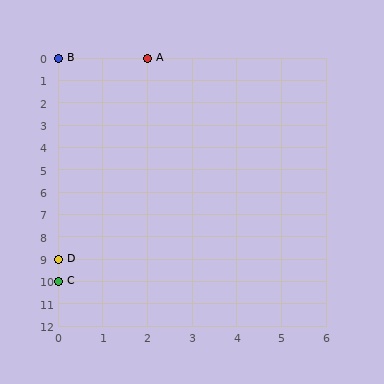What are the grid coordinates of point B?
Point B is at grid coordinates (0, 0).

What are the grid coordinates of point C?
Point C is at grid coordinates (0, 10).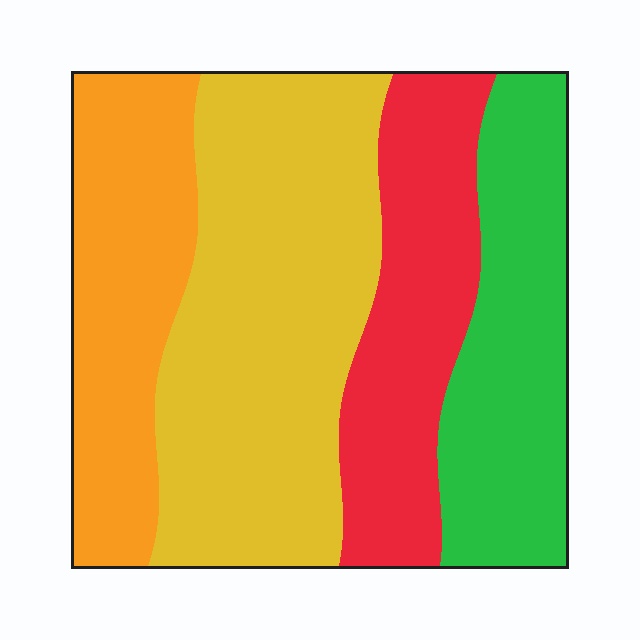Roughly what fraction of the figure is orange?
Orange takes up about one fifth (1/5) of the figure.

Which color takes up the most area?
Yellow, at roughly 35%.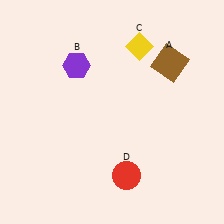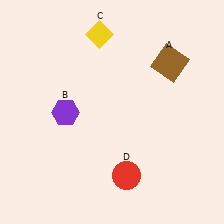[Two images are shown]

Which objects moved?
The objects that moved are: the purple hexagon (B), the yellow diamond (C).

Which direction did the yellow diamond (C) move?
The yellow diamond (C) moved left.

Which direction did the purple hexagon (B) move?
The purple hexagon (B) moved down.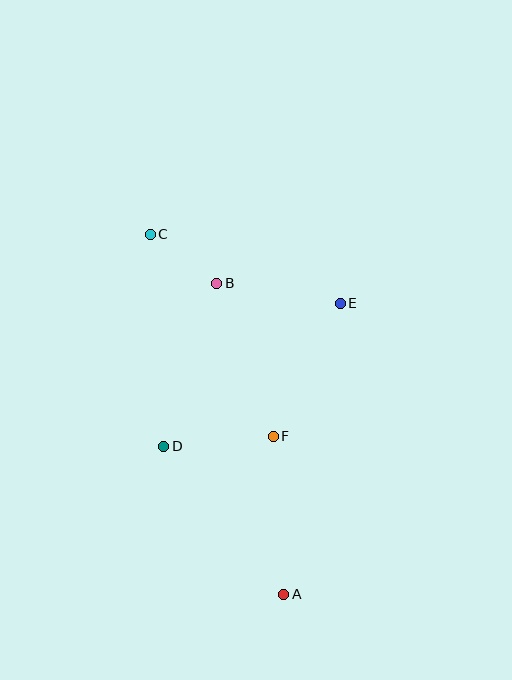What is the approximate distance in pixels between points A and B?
The distance between A and B is approximately 318 pixels.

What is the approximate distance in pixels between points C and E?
The distance between C and E is approximately 202 pixels.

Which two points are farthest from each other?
Points A and C are farthest from each other.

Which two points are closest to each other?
Points B and C are closest to each other.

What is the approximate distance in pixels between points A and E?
The distance between A and E is approximately 297 pixels.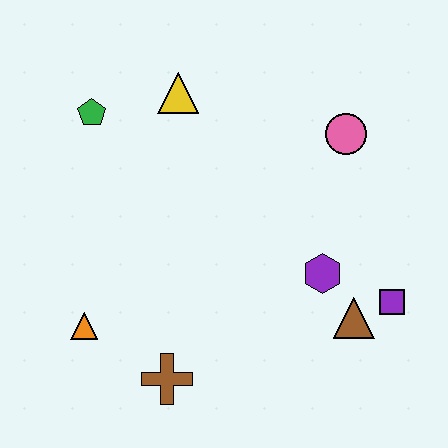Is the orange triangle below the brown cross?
No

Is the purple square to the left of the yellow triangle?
No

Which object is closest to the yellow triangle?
The green pentagon is closest to the yellow triangle.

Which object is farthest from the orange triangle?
The pink circle is farthest from the orange triangle.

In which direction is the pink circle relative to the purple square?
The pink circle is above the purple square.